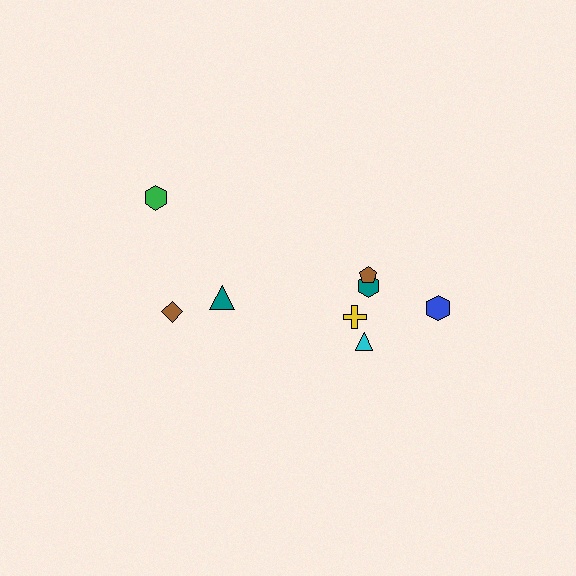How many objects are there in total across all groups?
There are 8 objects.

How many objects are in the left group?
There are 3 objects.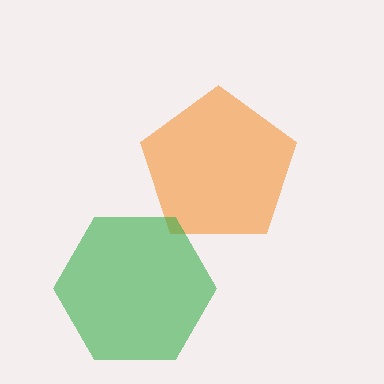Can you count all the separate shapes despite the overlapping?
Yes, there are 2 separate shapes.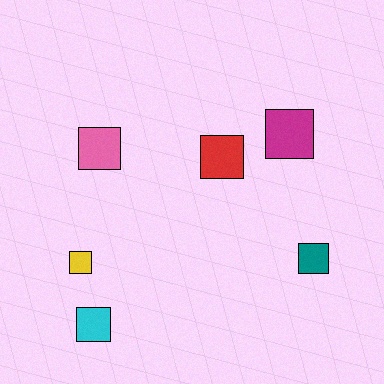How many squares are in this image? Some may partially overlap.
There are 6 squares.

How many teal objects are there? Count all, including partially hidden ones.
There is 1 teal object.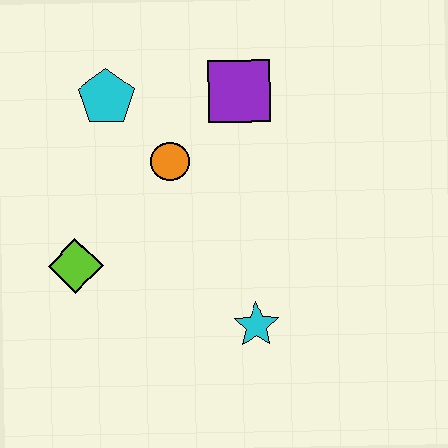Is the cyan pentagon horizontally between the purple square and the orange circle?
No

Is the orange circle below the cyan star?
No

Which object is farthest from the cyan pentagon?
The cyan star is farthest from the cyan pentagon.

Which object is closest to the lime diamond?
The orange circle is closest to the lime diamond.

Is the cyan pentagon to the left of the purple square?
Yes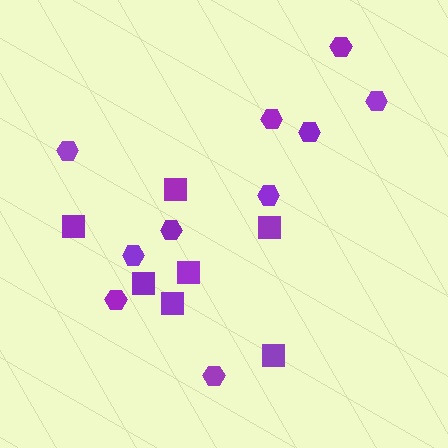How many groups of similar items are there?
There are 2 groups: one group of hexagons (10) and one group of squares (7).